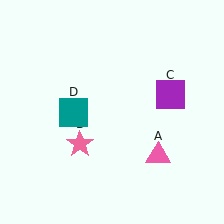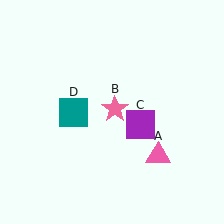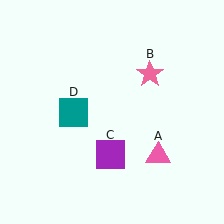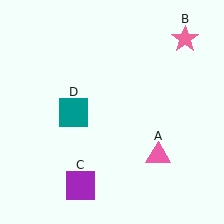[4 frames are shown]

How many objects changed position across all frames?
2 objects changed position: pink star (object B), purple square (object C).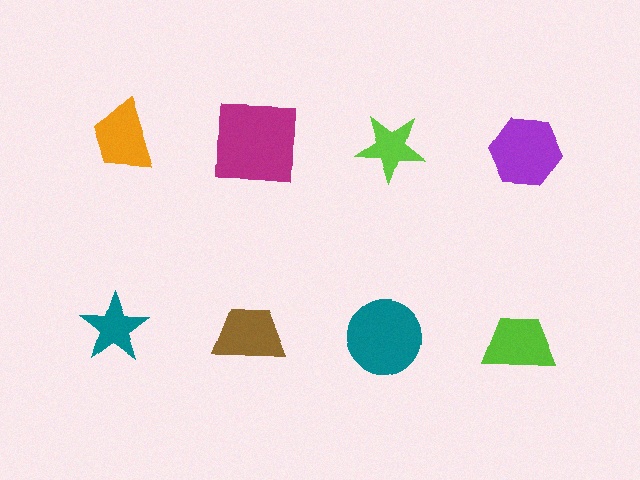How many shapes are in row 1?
4 shapes.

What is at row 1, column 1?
An orange trapezoid.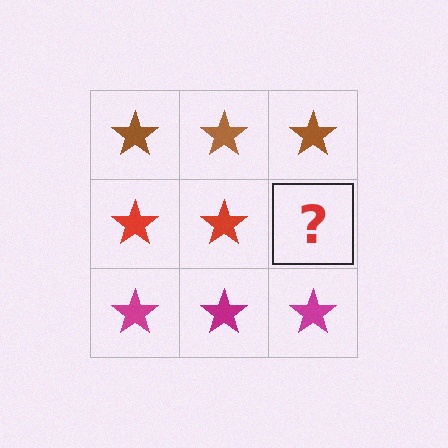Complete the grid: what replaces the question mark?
The question mark should be replaced with a red star.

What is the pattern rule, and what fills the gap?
The rule is that each row has a consistent color. The gap should be filled with a red star.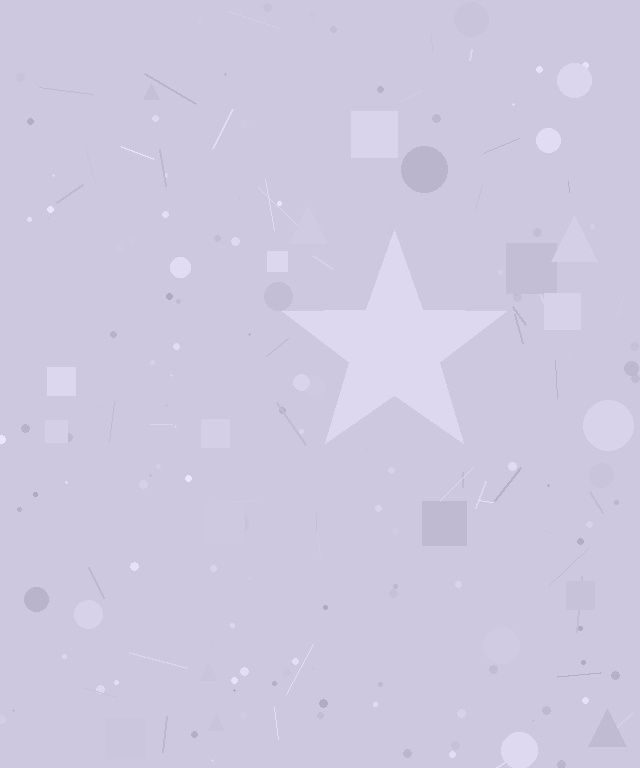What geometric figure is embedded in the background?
A star is embedded in the background.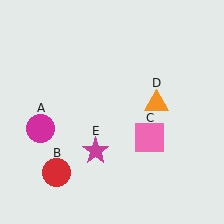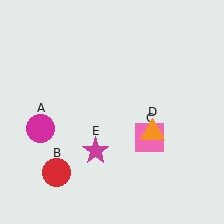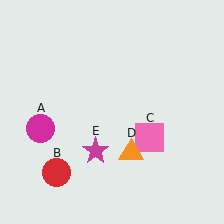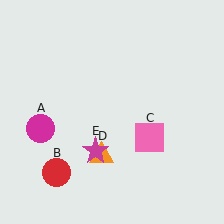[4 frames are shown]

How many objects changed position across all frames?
1 object changed position: orange triangle (object D).